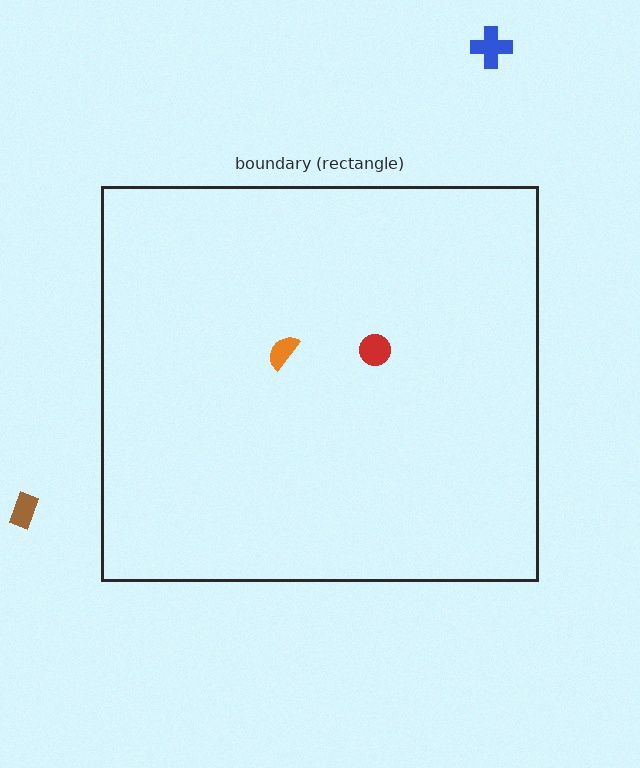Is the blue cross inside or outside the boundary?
Outside.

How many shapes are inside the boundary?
2 inside, 2 outside.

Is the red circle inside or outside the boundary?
Inside.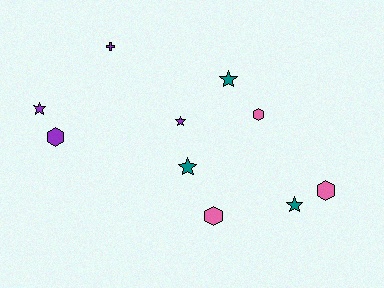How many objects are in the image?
There are 10 objects.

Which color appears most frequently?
Purple, with 4 objects.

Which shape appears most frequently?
Star, with 5 objects.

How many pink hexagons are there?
There are 3 pink hexagons.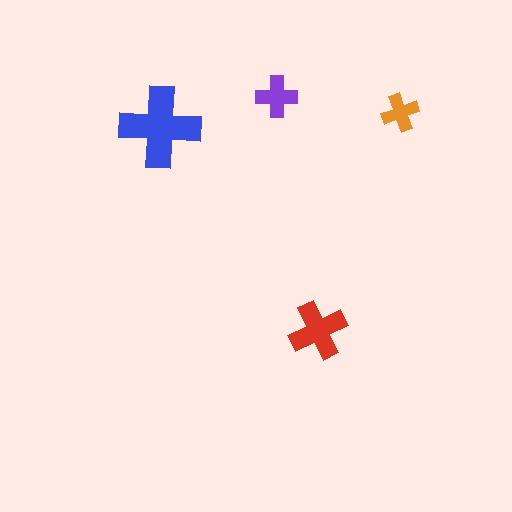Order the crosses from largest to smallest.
the blue one, the red one, the purple one, the orange one.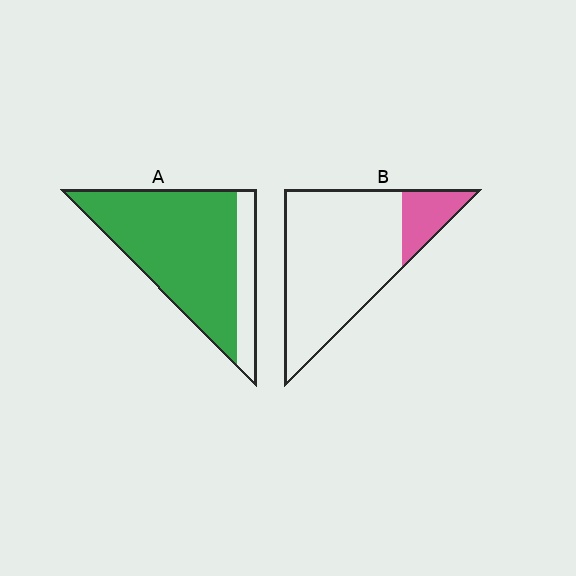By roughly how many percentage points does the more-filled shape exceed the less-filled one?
By roughly 65 percentage points (A over B).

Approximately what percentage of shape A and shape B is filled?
A is approximately 80% and B is approximately 15%.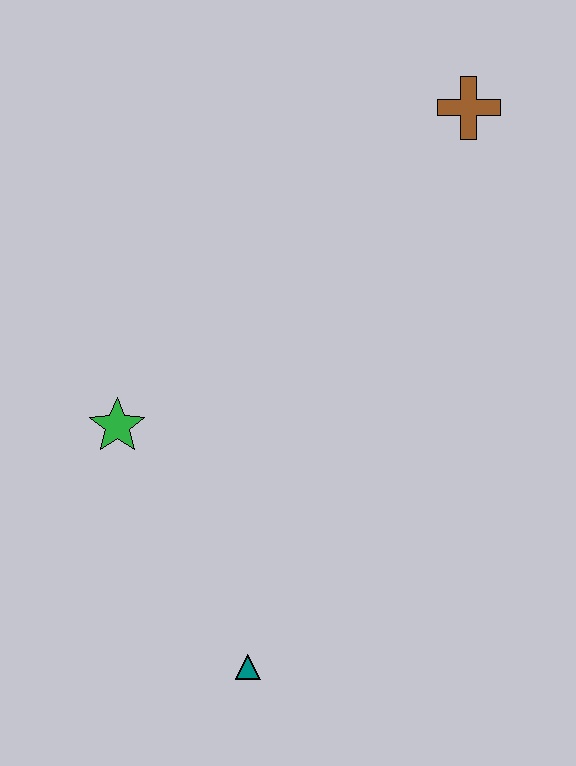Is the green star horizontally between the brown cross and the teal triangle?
No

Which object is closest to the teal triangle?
The green star is closest to the teal triangle.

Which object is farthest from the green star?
The brown cross is farthest from the green star.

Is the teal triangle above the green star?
No